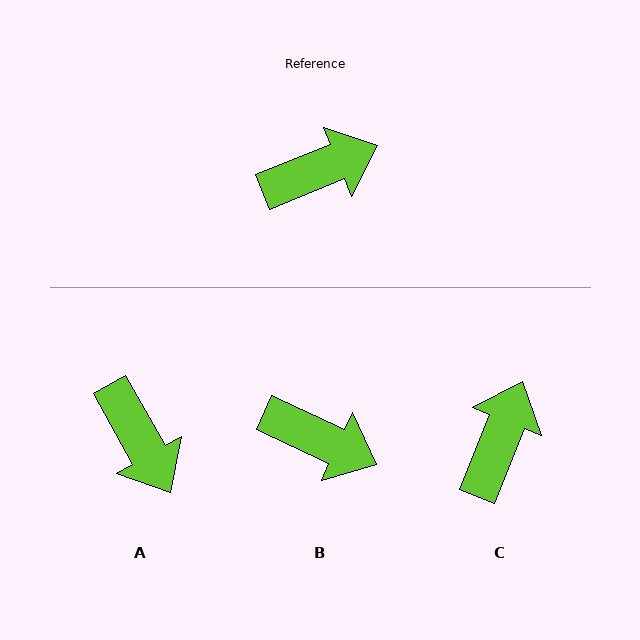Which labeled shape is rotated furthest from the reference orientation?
A, about 83 degrees away.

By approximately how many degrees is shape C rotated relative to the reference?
Approximately 46 degrees counter-clockwise.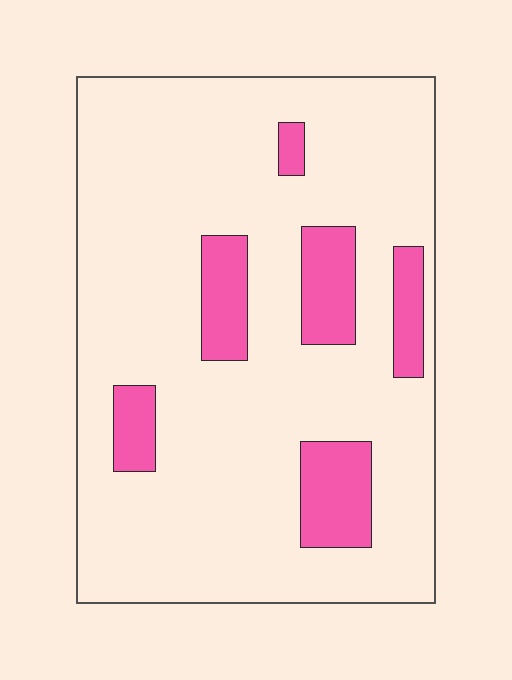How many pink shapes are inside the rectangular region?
6.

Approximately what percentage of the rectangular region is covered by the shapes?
Approximately 15%.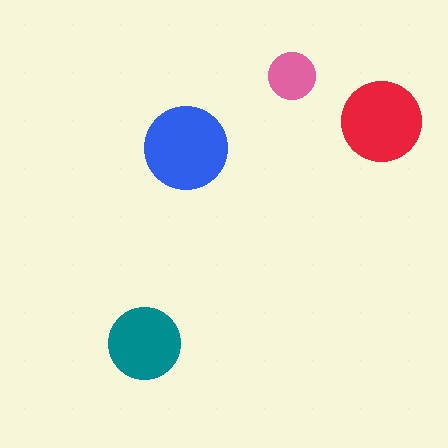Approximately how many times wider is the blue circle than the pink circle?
About 2 times wider.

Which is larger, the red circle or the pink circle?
The red one.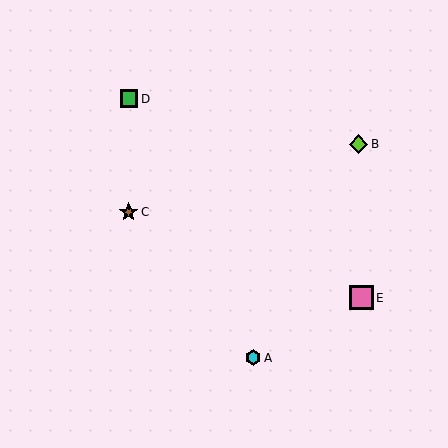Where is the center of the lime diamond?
The center of the lime diamond is at (359, 144).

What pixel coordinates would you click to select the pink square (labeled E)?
Click at (361, 298) to select the pink square E.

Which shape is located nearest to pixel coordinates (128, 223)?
The brown star (labeled C) at (129, 212) is nearest to that location.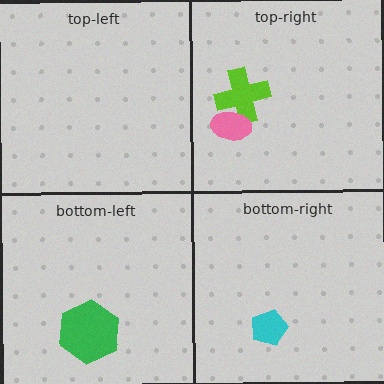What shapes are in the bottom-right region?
The cyan pentagon.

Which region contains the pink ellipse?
The top-right region.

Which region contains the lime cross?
The top-right region.